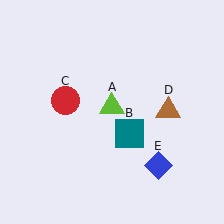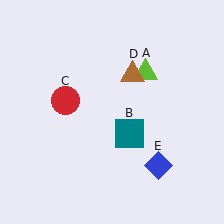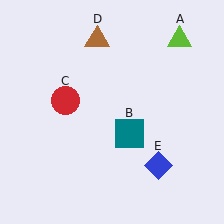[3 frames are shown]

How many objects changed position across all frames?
2 objects changed position: lime triangle (object A), brown triangle (object D).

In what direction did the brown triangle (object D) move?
The brown triangle (object D) moved up and to the left.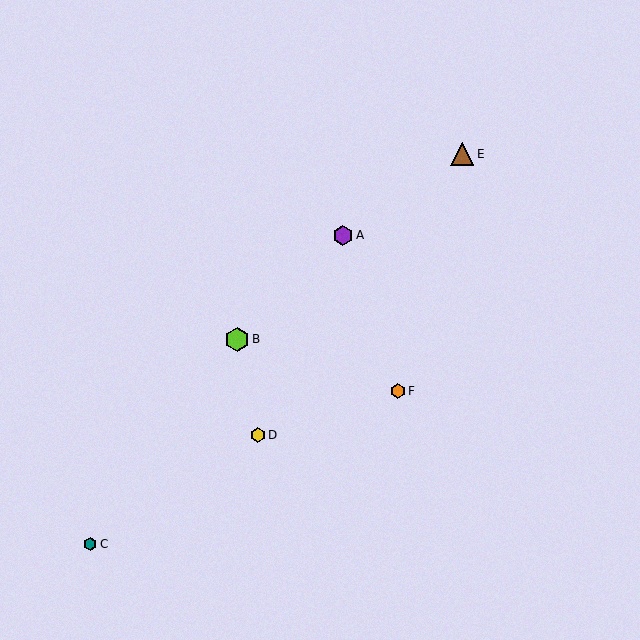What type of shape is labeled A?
Shape A is a purple hexagon.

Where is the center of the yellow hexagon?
The center of the yellow hexagon is at (258, 435).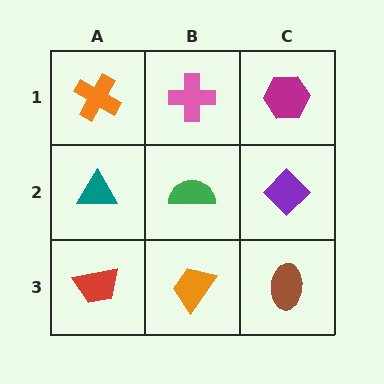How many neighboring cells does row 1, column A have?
2.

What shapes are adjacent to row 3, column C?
A purple diamond (row 2, column C), an orange trapezoid (row 3, column B).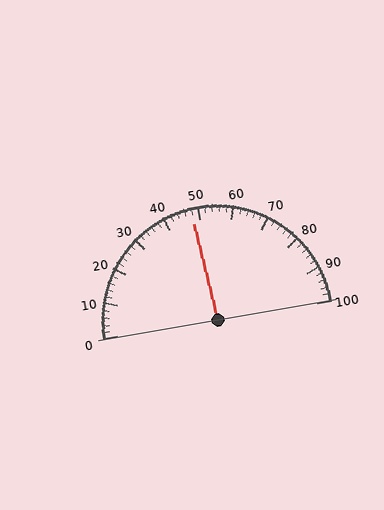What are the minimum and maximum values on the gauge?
The gauge ranges from 0 to 100.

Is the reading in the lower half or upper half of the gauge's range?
The reading is in the lower half of the range (0 to 100).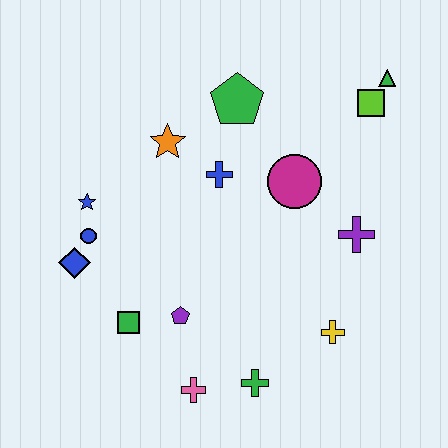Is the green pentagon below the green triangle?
Yes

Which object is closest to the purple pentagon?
The green square is closest to the purple pentagon.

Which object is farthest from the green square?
The green triangle is farthest from the green square.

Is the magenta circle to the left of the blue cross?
No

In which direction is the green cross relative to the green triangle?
The green cross is below the green triangle.